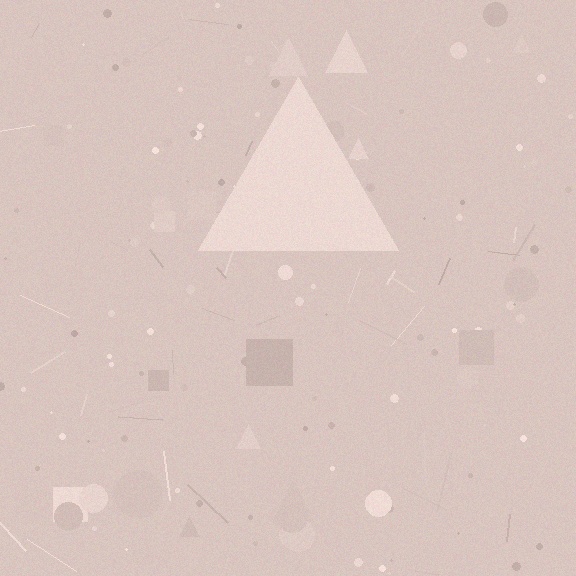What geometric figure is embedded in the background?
A triangle is embedded in the background.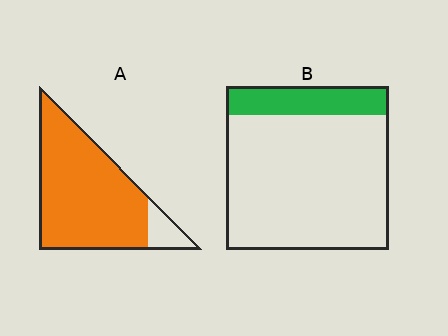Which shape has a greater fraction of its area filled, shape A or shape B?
Shape A.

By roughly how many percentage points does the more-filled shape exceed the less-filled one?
By roughly 70 percentage points (A over B).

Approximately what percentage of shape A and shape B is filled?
A is approximately 90% and B is approximately 20%.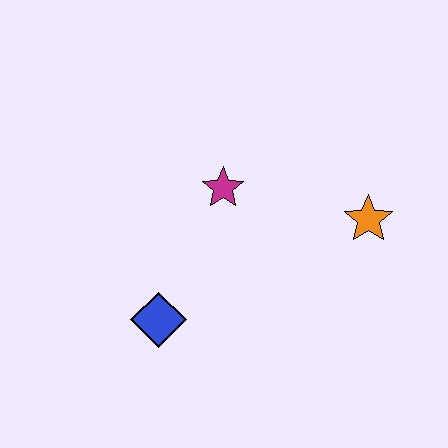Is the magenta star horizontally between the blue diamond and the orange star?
Yes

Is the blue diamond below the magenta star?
Yes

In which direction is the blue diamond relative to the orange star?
The blue diamond is to the left of the orange star.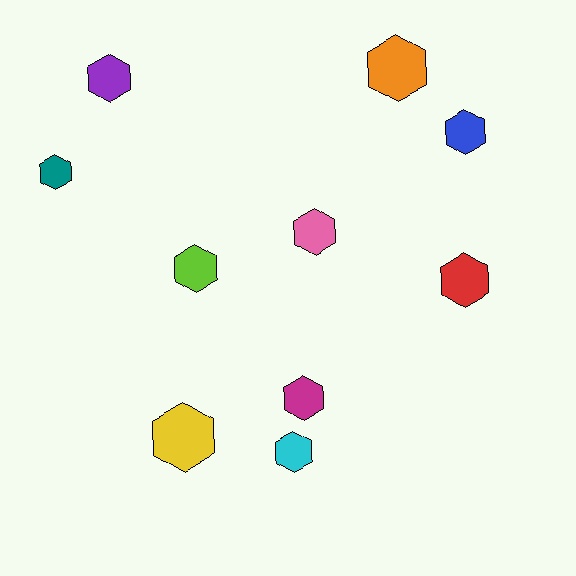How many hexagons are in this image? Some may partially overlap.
There are 10 hexagons.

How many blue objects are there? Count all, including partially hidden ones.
There is 1 blue object.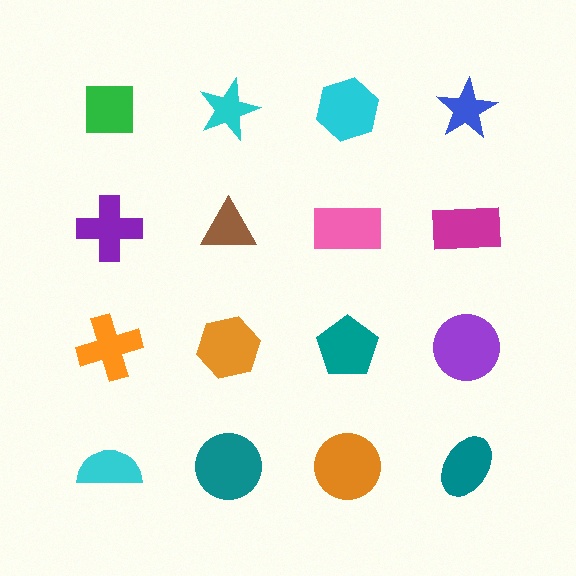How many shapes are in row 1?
4 shapes.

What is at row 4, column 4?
A teal ellipse.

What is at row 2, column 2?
A brown triangle.